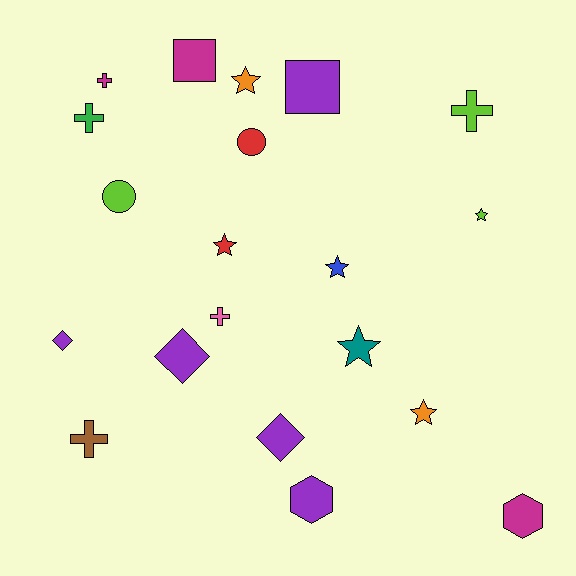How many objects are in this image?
There are 20 objects.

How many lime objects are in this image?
There are 3 lime objects.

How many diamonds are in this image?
There are 3 diamonds.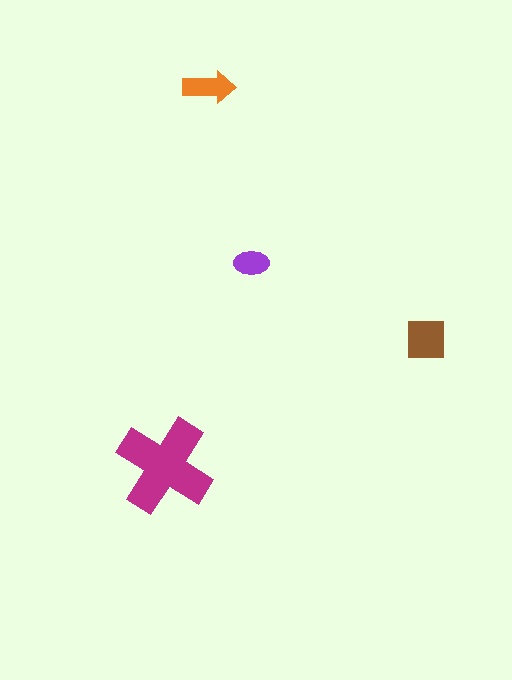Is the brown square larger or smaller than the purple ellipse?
Larger.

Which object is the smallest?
The purple ellipse.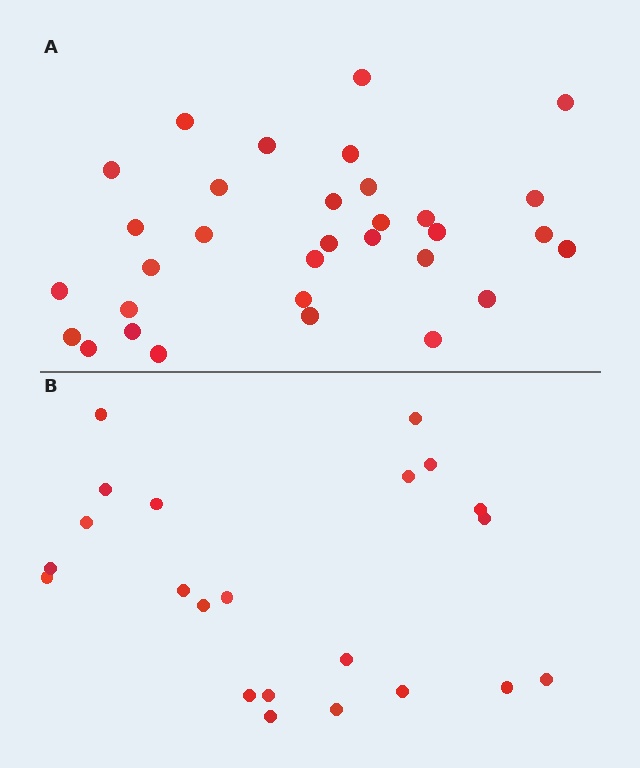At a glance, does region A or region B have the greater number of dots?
Region A (the top region) has more dots.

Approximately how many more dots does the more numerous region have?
Region A has roughly 10 or so more dots than region B.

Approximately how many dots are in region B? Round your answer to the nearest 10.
About 20 dots. (The exact count is 22, which rounds to 20.)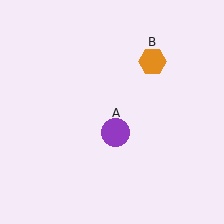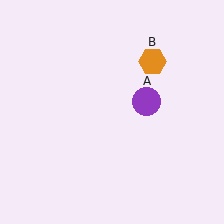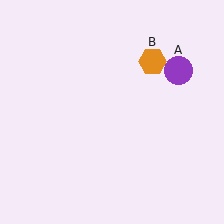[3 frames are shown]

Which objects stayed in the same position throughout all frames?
Orange hexagon (object B) remained stationary.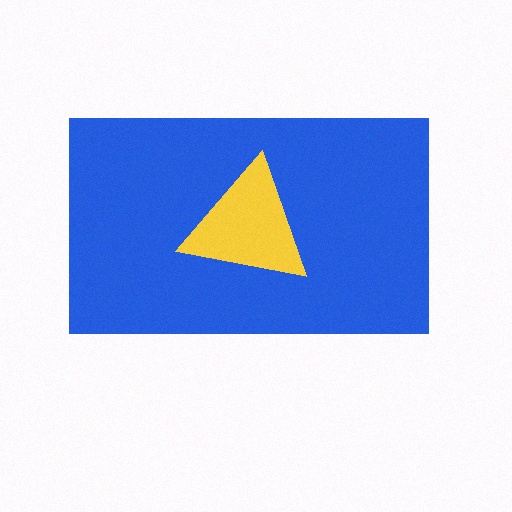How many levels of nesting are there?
2.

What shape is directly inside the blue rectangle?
The yellow triangle.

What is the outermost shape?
The blue rectangle.